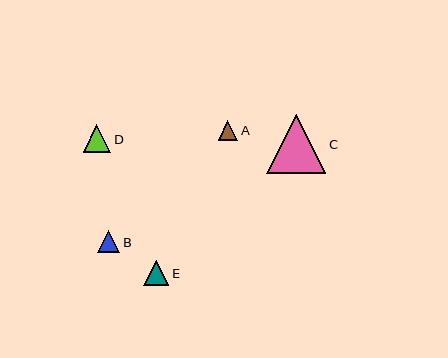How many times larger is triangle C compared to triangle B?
Triangle C is approximately 2.7 times the size of triangle B.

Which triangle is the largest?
Triangle C is the largest with a size of approximately 59 pixels.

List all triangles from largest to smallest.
From largest to smallest: C, D, E, B, A.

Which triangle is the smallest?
Triangle A is the smallest with a size of approximately 20 pixels.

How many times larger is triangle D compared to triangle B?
Triangle D is approximately 1.2 times the size of triangle B.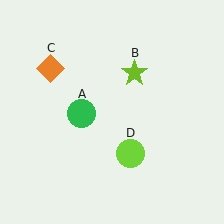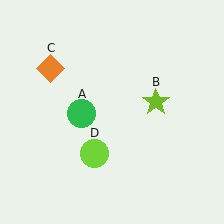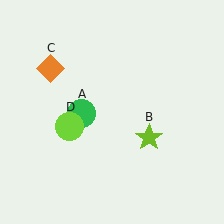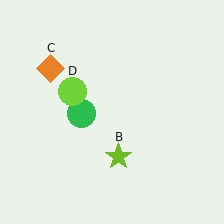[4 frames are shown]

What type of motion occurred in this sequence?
The lime star (object B), lime circle (object D) rotated clockwise around the center of the scene.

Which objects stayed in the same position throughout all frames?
Green circle (object A) and orange diamond (object C) remained stationary.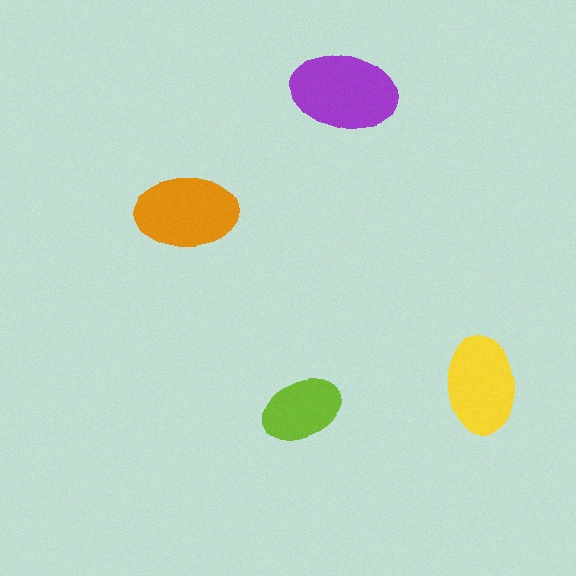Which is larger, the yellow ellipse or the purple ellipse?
The purple one.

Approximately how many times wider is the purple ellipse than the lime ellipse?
About 1.5 times wider.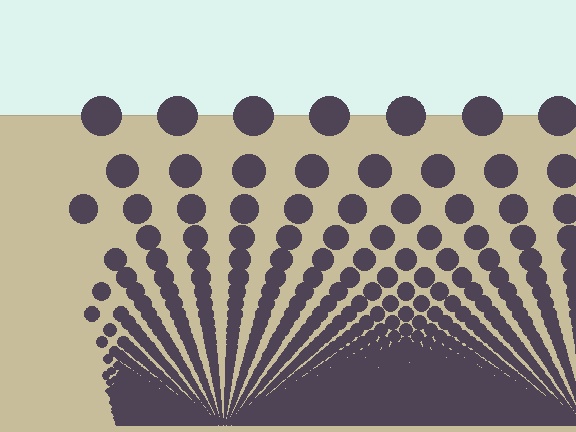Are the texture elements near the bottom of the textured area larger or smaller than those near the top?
Smaller. The gradient is inverted — elements near the bottom are smaller and denser.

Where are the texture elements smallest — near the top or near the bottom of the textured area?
Near the bottom.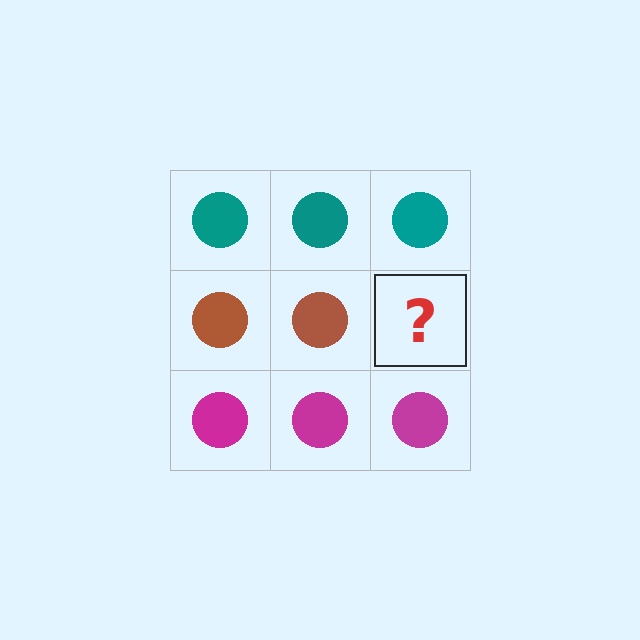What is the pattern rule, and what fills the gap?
The rule is that each row has a consistent color. The gap should be filled with a brown circle.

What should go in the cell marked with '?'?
The missing cell should contain a brown circle.